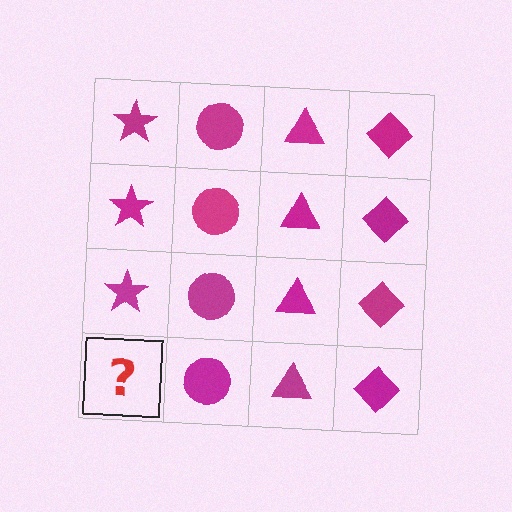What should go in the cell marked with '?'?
The missing cell should contain a magenta star.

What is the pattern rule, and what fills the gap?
The rule is that each column has a consistent shape. The gap should be filled with a magenta star.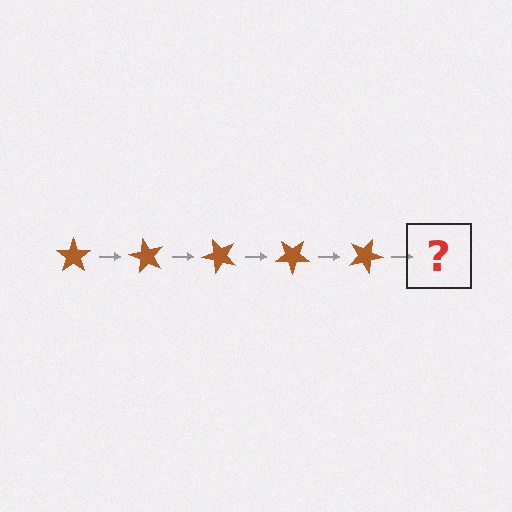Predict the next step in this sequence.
The next step is a brown star rotated 300 degrees.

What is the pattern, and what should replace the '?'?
The pattern is that the star rotates 60 degrees each step. The '?' should be a brown star rotated 300 degrees.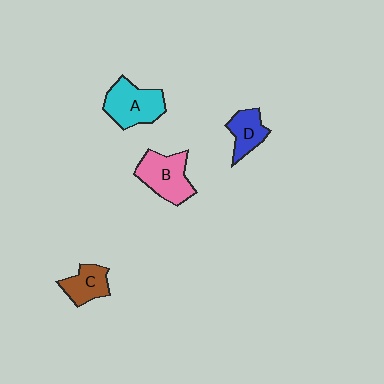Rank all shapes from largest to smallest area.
From largest to smallest: B (pink), A (cyan), C (brown), D (blue).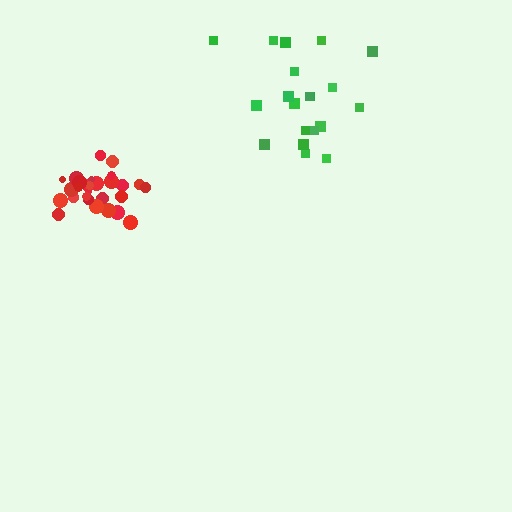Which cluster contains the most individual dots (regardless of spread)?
Red (30).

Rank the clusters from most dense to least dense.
red, green.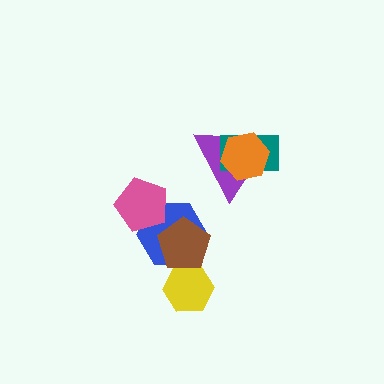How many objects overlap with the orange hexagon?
2 objects overlap with the orange hexagon.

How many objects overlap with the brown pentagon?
2 objects overlap with the brown pentagon.